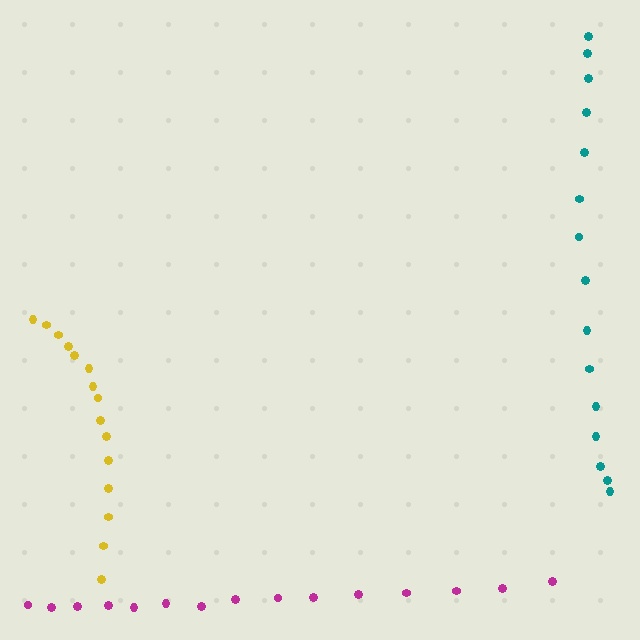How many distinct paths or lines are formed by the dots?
There are 3 distinct paths.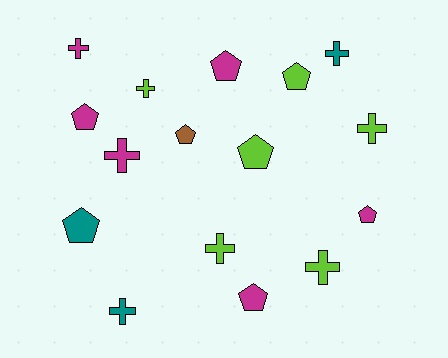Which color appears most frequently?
Lime, with 6 objects.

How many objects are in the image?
There are 16 objects.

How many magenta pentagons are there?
There are 4 magenta pentagons.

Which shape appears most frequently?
Cross, with 8 objects.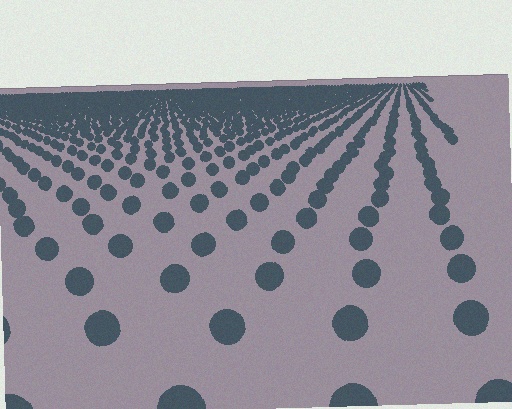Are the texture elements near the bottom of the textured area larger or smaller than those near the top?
Larger. Near the bottom, elements are closer to the viewer and appear at a bigger on-screen size.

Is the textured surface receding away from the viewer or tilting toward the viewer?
The surface is receding away from the viewer. Texture elements get smaller and denser toward the top.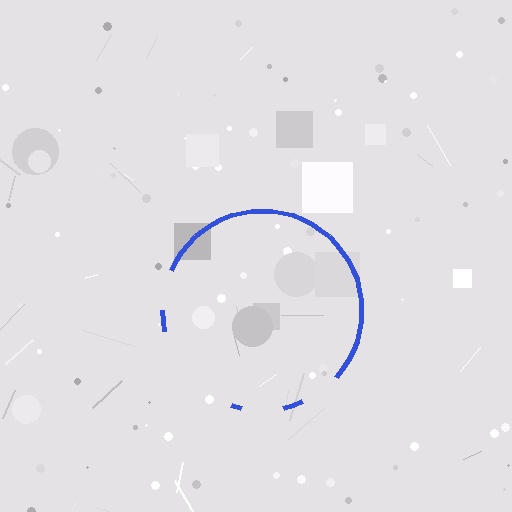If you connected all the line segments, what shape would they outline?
They would outline a circle.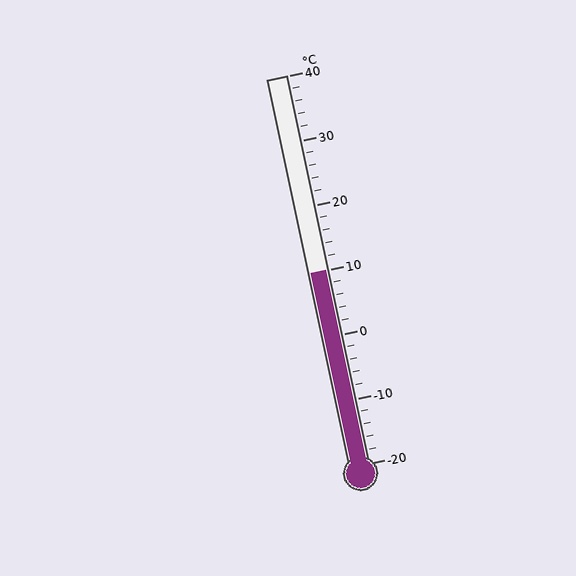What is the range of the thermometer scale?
The thermometer scale ranges from -20°C to 40°C.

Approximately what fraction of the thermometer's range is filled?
The thermometer is filled to approximately 50% of its range.